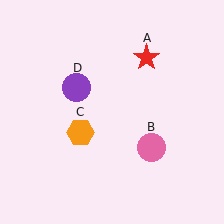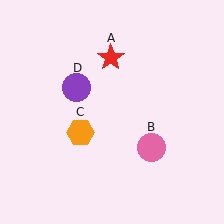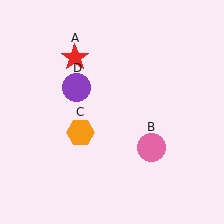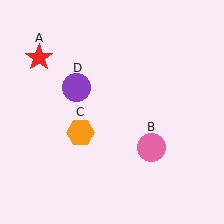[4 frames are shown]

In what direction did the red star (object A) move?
The red star (object A) moved left.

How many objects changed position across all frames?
1 object changed position: red star (object A).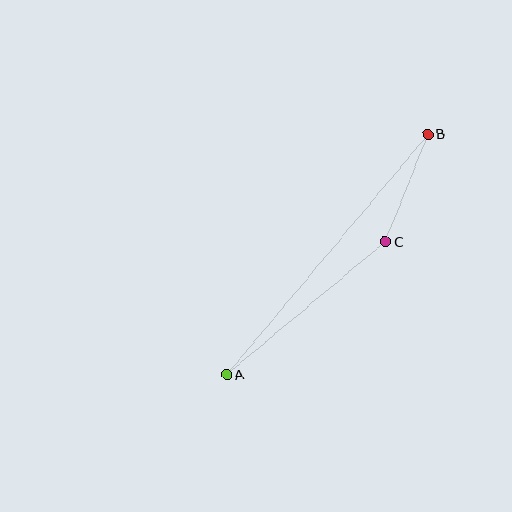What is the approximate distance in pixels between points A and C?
The distance between A and C is approximately 207 pixels.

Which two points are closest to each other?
Points B and C are closest to each other.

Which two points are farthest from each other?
Points A and B are farthest from each other.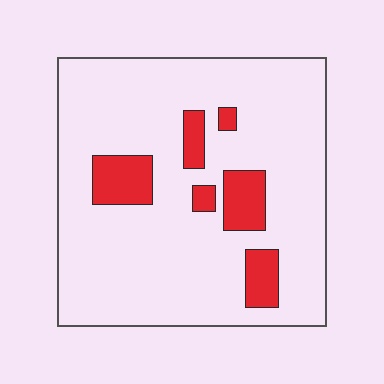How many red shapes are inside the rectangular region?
6.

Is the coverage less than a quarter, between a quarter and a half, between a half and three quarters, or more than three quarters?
Less than a quarter.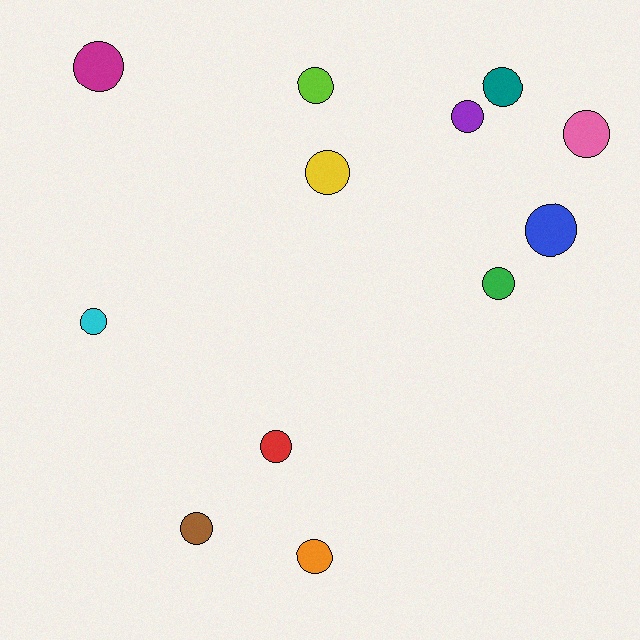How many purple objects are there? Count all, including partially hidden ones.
There is 1 purple object.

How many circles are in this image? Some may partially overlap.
There are 12 circles.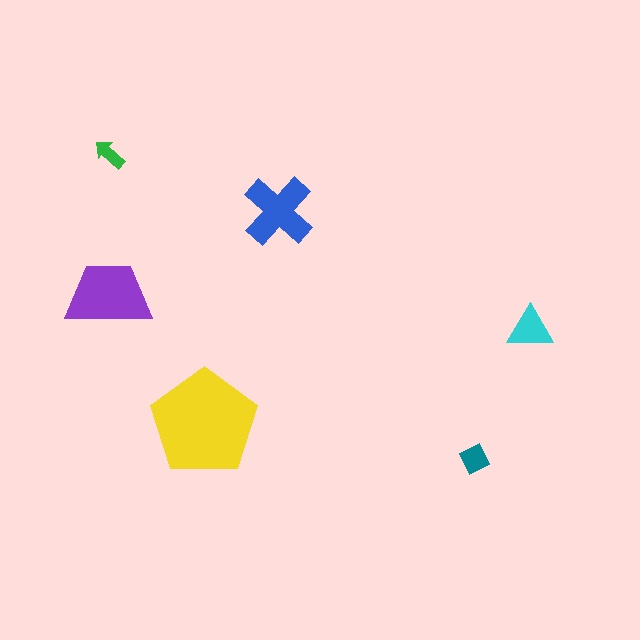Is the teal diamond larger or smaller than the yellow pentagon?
Smaller.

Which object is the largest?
The yellow pentagon.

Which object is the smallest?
The green arrow.